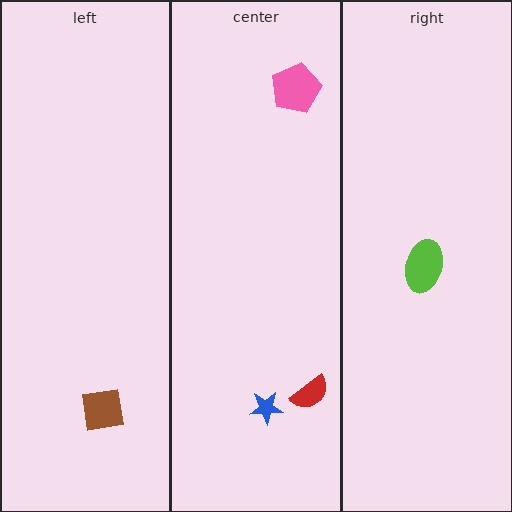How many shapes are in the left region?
1.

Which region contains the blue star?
The center region.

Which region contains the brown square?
The left region.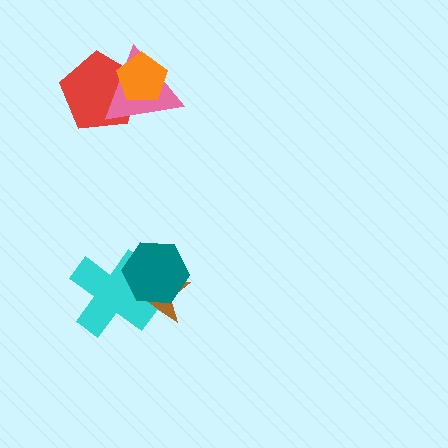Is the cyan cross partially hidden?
Yes, it is partially covered by another shape.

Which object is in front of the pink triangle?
The orange pentagon is in front of the pink triangle.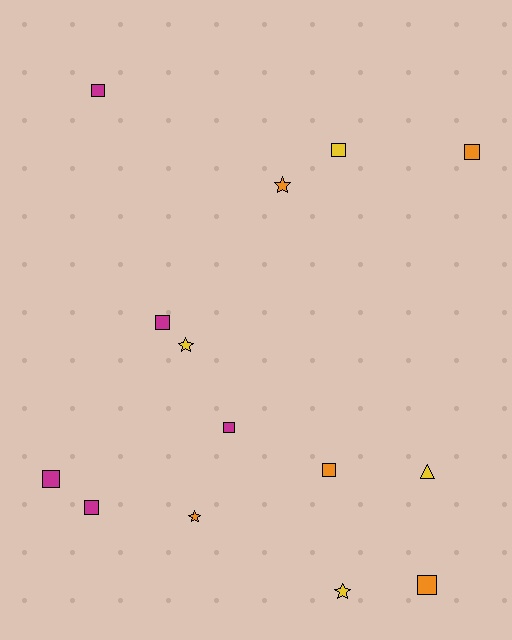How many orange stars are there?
There are 2 orange stars.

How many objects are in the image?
There are 14 objects.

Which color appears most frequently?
Orange, with 5 objects.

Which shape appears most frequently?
Square, with 9 objects.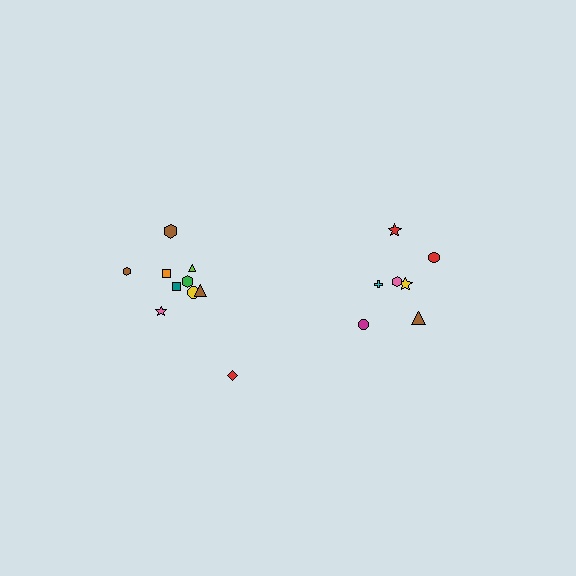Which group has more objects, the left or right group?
The left group.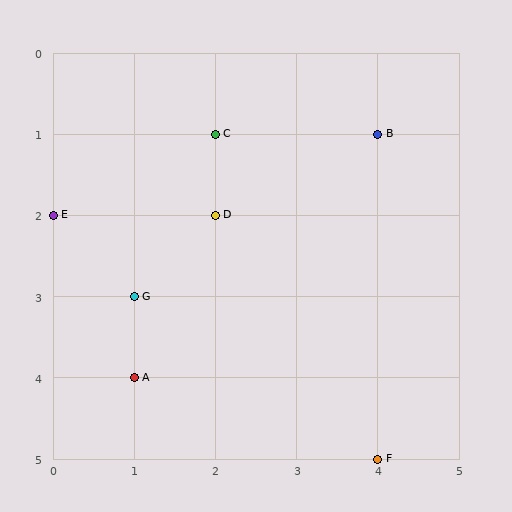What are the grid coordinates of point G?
Point G is at grid coordinates (1, 3).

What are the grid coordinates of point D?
Point D is at grid coordinates (2, 2).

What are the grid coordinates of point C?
Point C is at grid coordinates (2, 1).